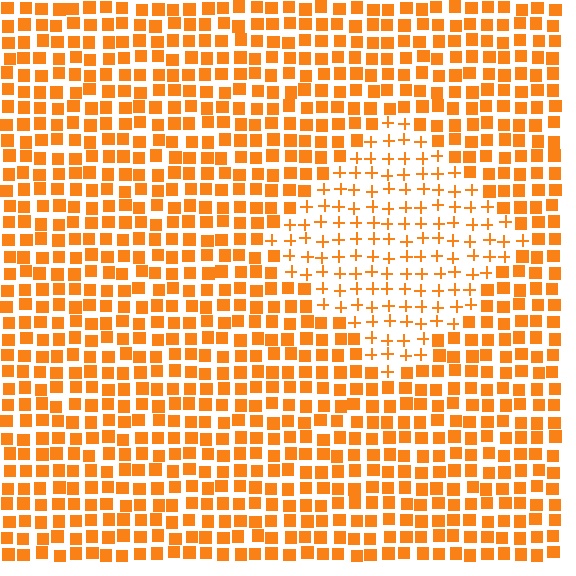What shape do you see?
I see a diamond.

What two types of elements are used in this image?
The image uses plus signs inside the diamond region and squares outside it.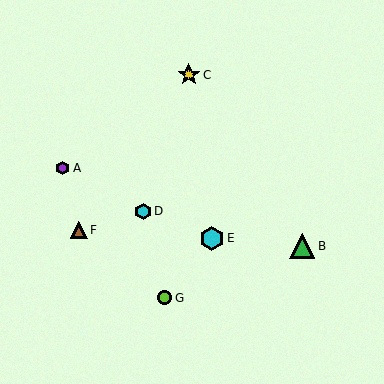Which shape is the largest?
The green triangle (labeled B) is the largest.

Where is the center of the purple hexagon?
The center of the purple hexagon is at (63, 168).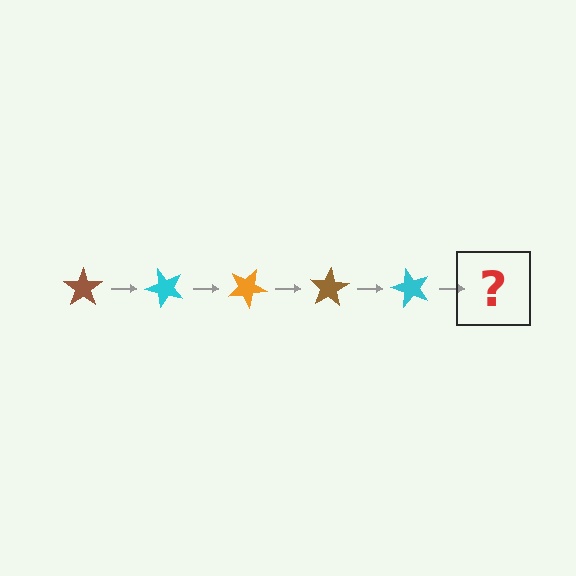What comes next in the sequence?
The next element should be an orange star, rotated 250 degrees from the start.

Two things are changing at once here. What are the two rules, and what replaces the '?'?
The two rules are that it rotates 50 degrees each step and the color cycles through brown, cyan, and orange. The '?' should be an orange star, rotated 250 degrees from the start.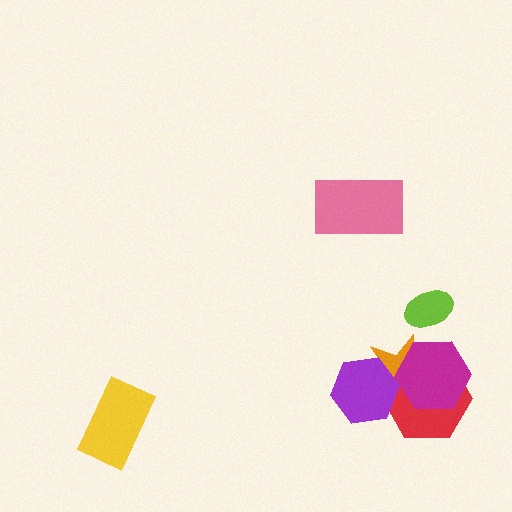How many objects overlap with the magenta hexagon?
2 objects overlap with the magenta hexagon.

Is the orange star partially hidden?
Yes, it is partially covered by another shape.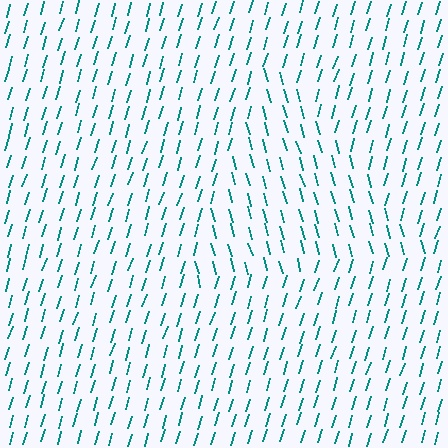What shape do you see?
I see a triangle.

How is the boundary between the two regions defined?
The boundary is defined purely by a change in line orientation (approximately 32 degrees difference). All lines are the same color and thickness.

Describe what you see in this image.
The image is filled with small teal line segments. A triangle region in the image has lines oriented differently from the surrounding lines, creating a visible texture boundary.